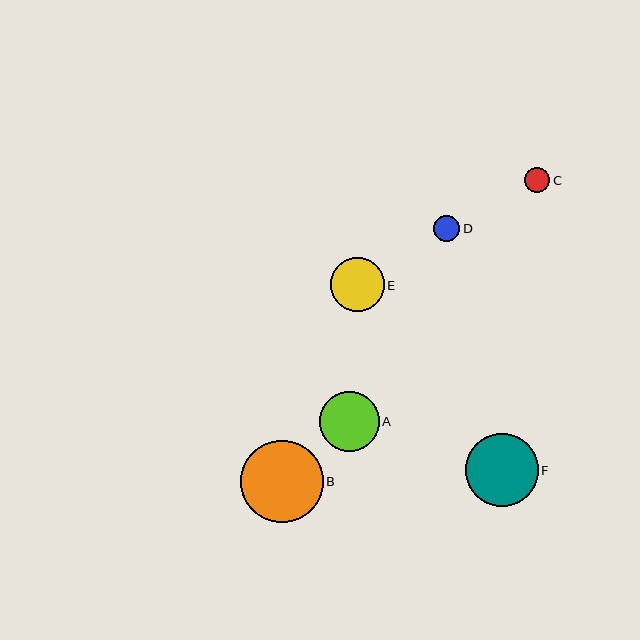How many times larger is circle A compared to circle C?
Circle A is approximately 2.4 times the size of circle C.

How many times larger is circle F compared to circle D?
Circle F is approximately 2.7 times the size of circle D.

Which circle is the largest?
Circle B is the largest with a size of approximately 83 pixels.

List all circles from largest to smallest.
From largest to smallest: B, F, A, E, D, C.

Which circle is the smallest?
Circle C is the smallest with a size of approximately 25 pixels.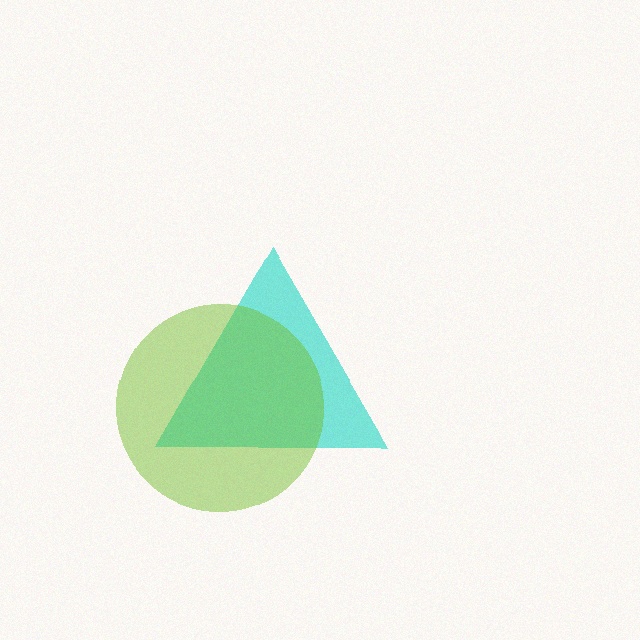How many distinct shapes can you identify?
There are 2 distinct shapes: a cyan triangle, a lime circle.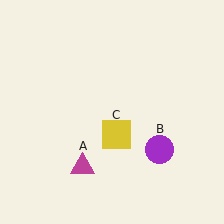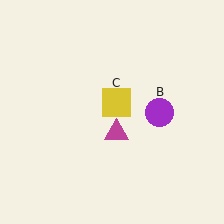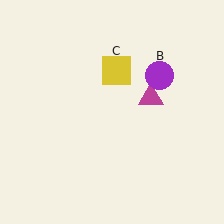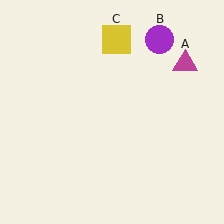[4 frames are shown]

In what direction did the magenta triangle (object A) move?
The magenta triangle (object A) moved up and to the right.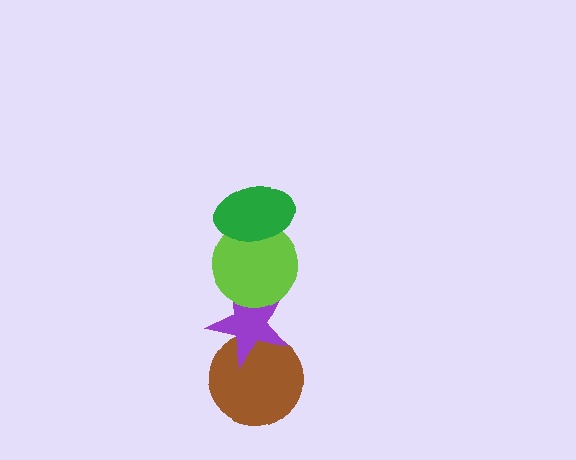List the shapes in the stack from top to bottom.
From top to bottom: the green ellipse, the lime circle, the purple star, the brown circle.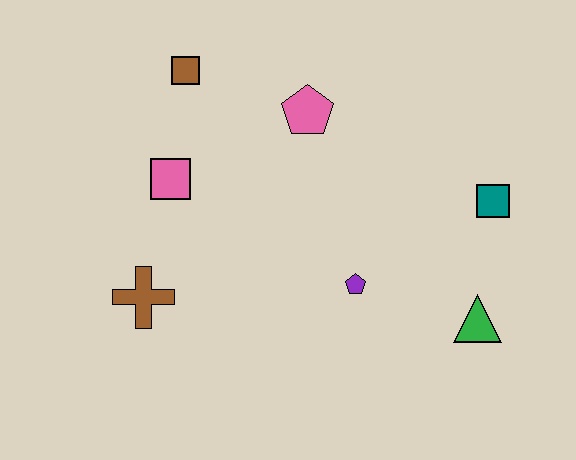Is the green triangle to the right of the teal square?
No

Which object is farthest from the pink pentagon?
The green triangle is farthest from the pink pentagon.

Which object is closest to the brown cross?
The pink square is closest to the brown cross.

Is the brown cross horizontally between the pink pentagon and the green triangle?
No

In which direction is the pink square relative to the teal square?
The pink square is to the left of the teal square.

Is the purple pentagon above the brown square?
No